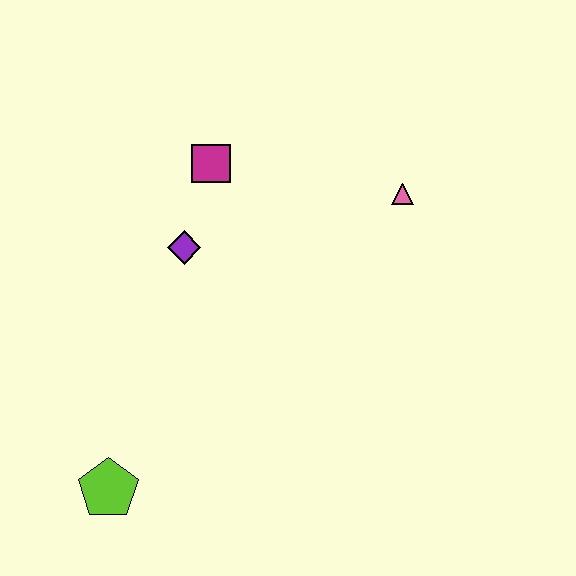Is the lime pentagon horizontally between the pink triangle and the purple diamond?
No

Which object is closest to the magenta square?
The purple diamond is closest to the magenta square.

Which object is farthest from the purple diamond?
The lime pentagon is farthest from the purple diamond.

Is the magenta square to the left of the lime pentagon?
No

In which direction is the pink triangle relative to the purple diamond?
The pink triangle is to the right of the purple diamond.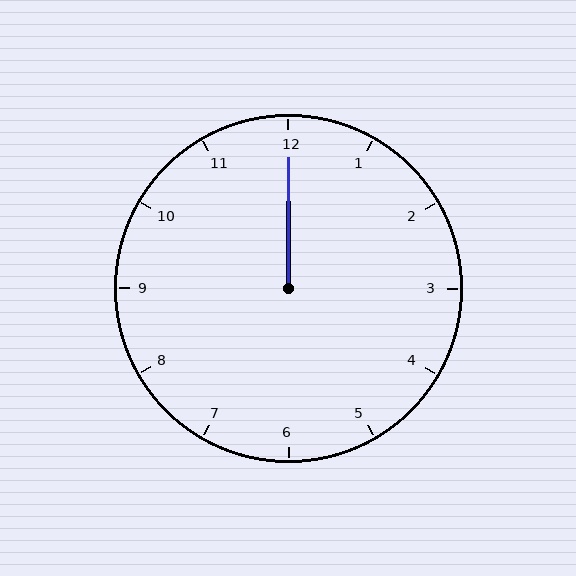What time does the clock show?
12:00.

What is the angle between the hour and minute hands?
Approximately 0 degrees.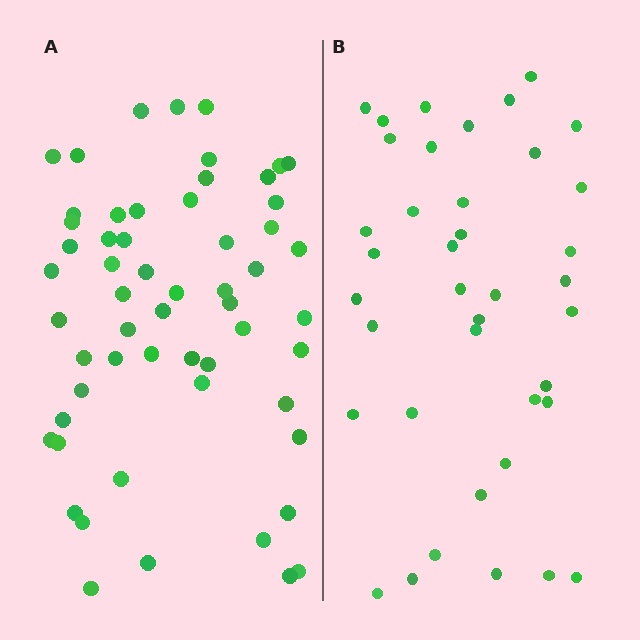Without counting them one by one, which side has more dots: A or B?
Region A (the left region) has more dots.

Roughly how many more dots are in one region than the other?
Region A has approximately 20 more dots than region B.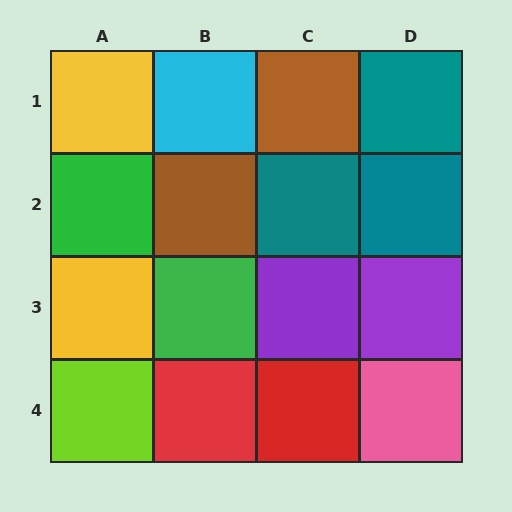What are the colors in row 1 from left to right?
Yellow, cyan, brown, teal.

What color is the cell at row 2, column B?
Brown.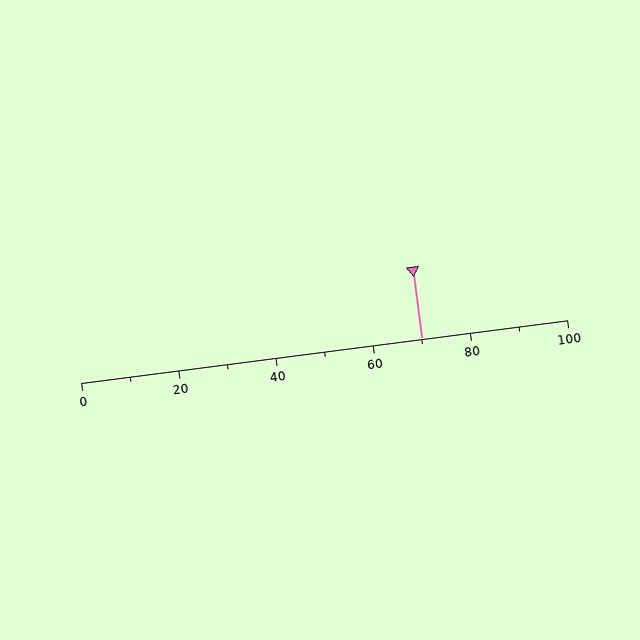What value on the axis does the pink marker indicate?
The marker indicates approximately 70.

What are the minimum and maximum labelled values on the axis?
The axis runs from 0 to 100.